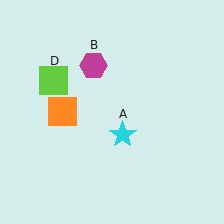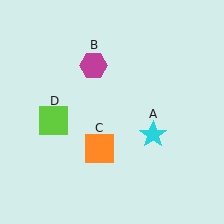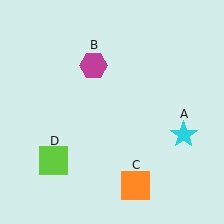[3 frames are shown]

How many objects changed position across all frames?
3 objects changed position: cyan star (object A), orange square (object C), lime square (object D).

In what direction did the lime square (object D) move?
The lime square (object D) moved down.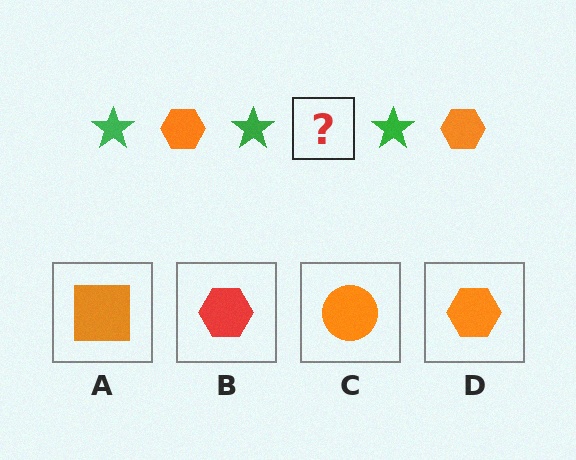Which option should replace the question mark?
Option D.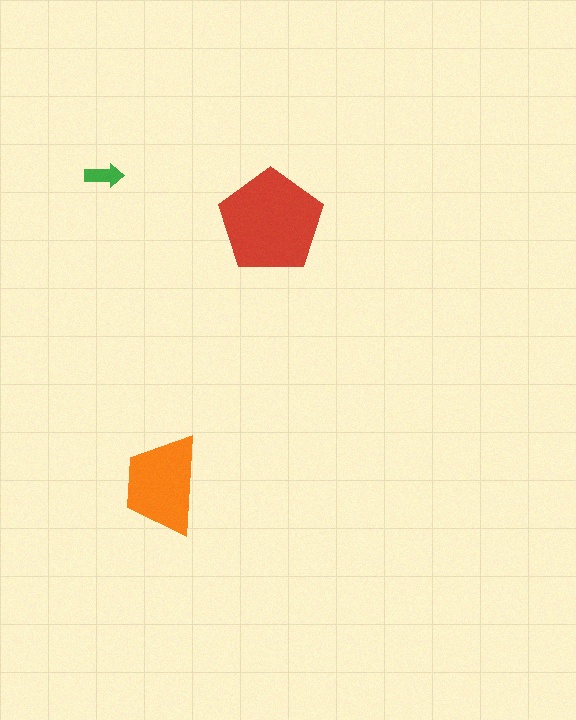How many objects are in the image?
There are 3 objects in the image.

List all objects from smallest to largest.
The green arrow, the orange trapezoid, the red pentagon.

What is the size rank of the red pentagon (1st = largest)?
1st.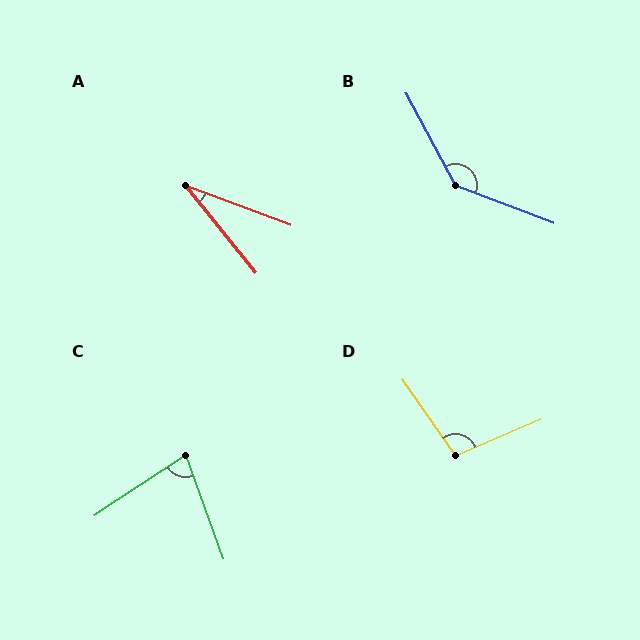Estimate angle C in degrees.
Approximately 76 degrees.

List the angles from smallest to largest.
A (31°), C (76°), D (102°), B (139°).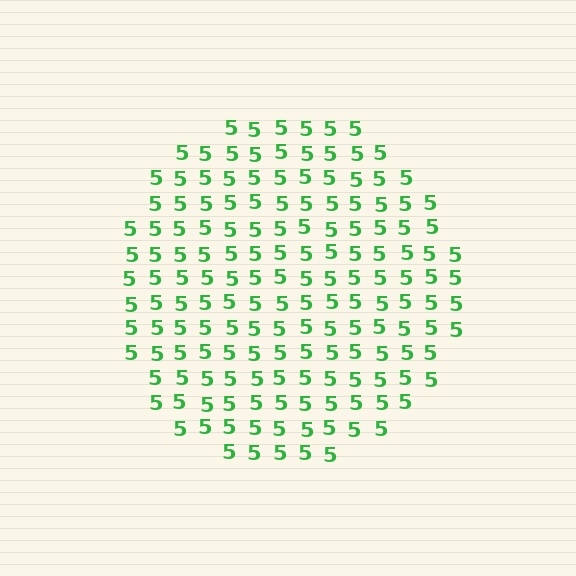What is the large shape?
The large shape is a circle.